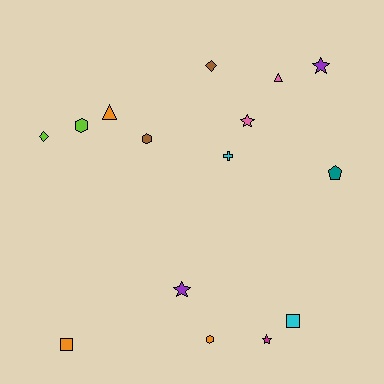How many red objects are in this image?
There are no red objects.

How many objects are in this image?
There are 15 objects.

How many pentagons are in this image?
There is 1 pentagon.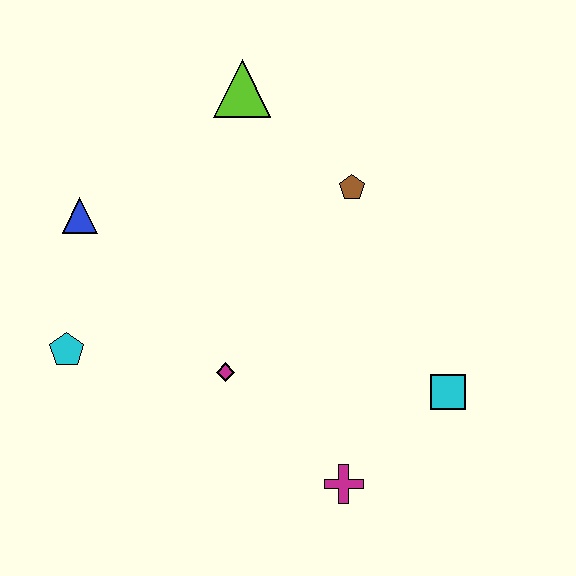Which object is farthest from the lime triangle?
The magenta cross is farthest from the lime triangle.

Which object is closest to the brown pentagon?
The lime triangle is closest to the brown pentagon.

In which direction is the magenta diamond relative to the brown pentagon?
The magenta diamond is below the brown pentagon.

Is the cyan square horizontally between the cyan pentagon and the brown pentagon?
No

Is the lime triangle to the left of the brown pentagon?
Yes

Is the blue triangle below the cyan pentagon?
No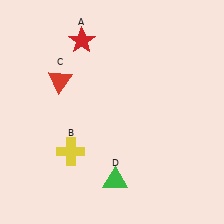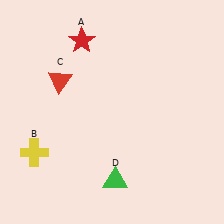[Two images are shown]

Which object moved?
The yellow cross (B) moved left.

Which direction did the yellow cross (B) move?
The yellow cross (B) moved left.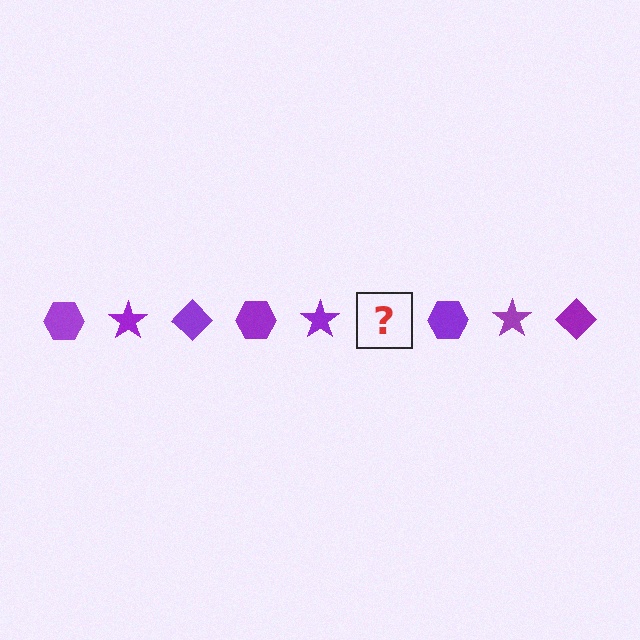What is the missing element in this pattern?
The missing element is a purple diamond.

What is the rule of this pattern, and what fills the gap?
The rule is that the pattern cycles through hexagon, star, diamond shapes in purple. The gap should be filled with a purple diamond.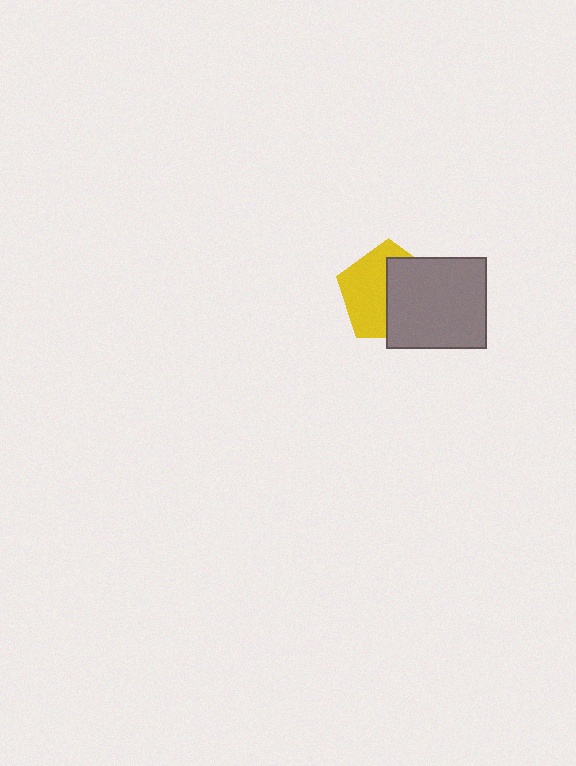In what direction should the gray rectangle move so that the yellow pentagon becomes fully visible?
The gray rectangle should move right. That is the shortest direction to clear the overlap and leave the yellow pentagon fully visible.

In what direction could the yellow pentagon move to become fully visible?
The yellow pentagon could move left. That would shift it out from behind the gray rectangle entirely.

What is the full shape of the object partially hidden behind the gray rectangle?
The partially hidden object is a yellow pentagon.